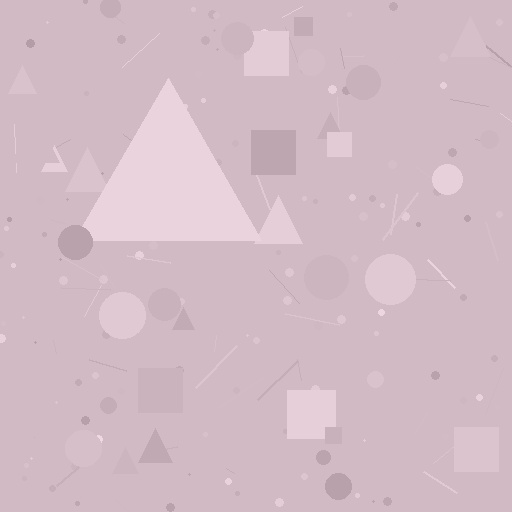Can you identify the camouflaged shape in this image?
The camouflaged shape is a triangle.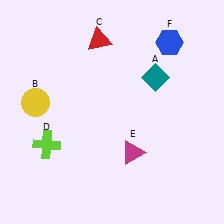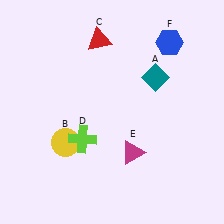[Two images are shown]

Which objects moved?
The objects that moved are: the yellow circle (B), the lime cross (D).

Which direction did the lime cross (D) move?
The lime cross (D) moved right.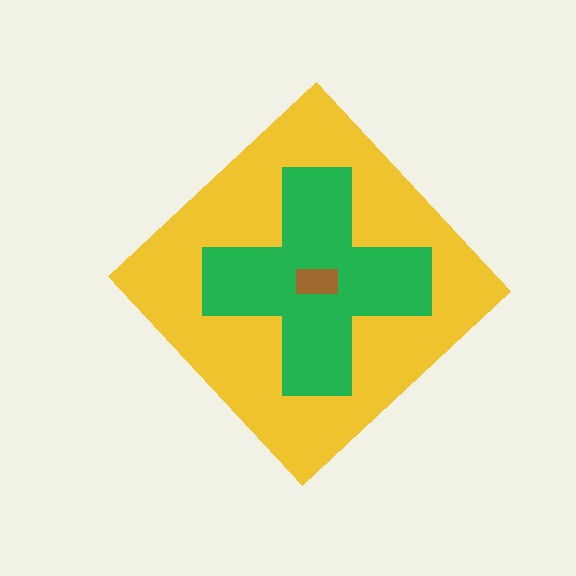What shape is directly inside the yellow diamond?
The green cross.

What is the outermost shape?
The yellow diamond.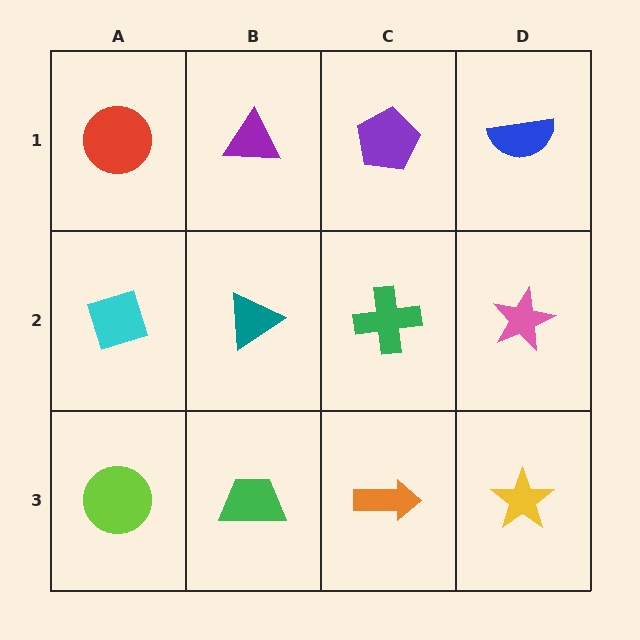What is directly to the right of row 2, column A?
A teal triangle.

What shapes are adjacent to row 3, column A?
A cyan diamond (row 2, column A), a green trapezoid (row 3, column B).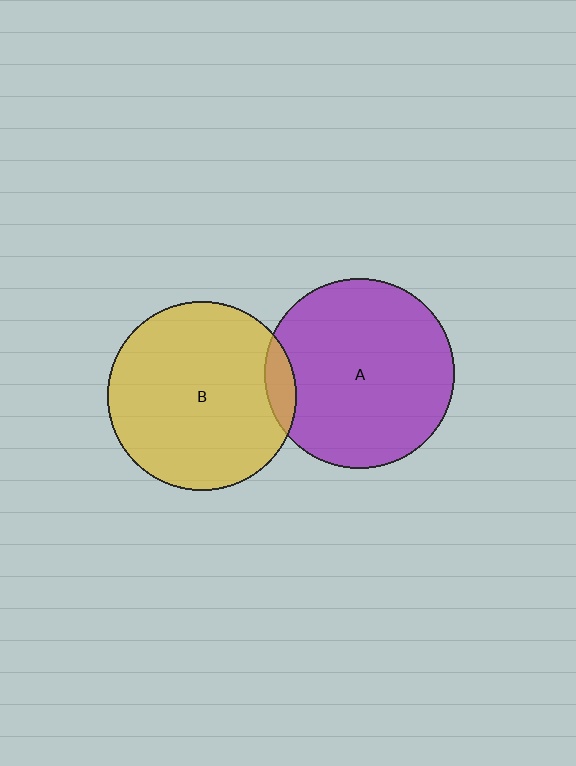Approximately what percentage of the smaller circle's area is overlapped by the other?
Approximately 10%.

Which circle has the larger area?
Circle A (purple).